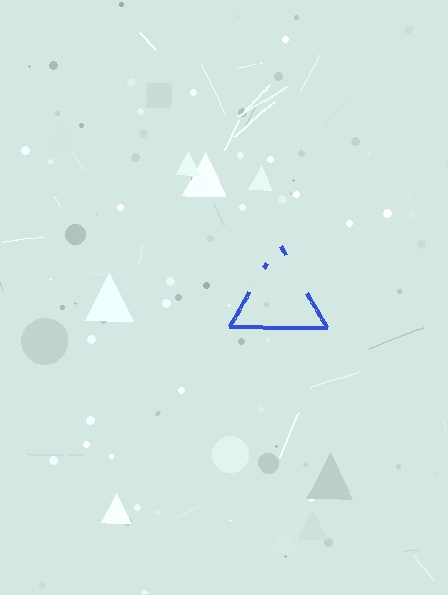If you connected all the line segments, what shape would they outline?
They would outline a triangle.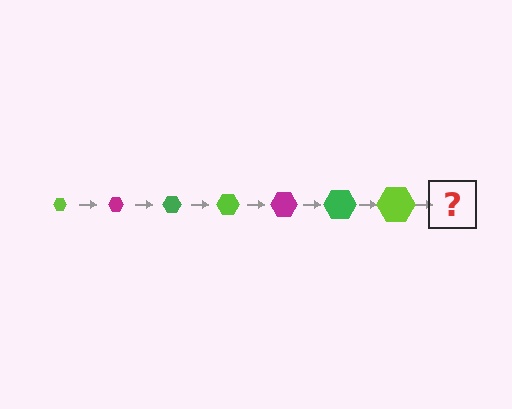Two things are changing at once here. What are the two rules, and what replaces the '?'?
The two rules are that the hexagon grows larger each step and the color cycles through lime, magenta, and green. The '?' should be a magenta hexagon, larger than the previous one.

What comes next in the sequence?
The next element should be a magenta hexagon, larger than the previous one.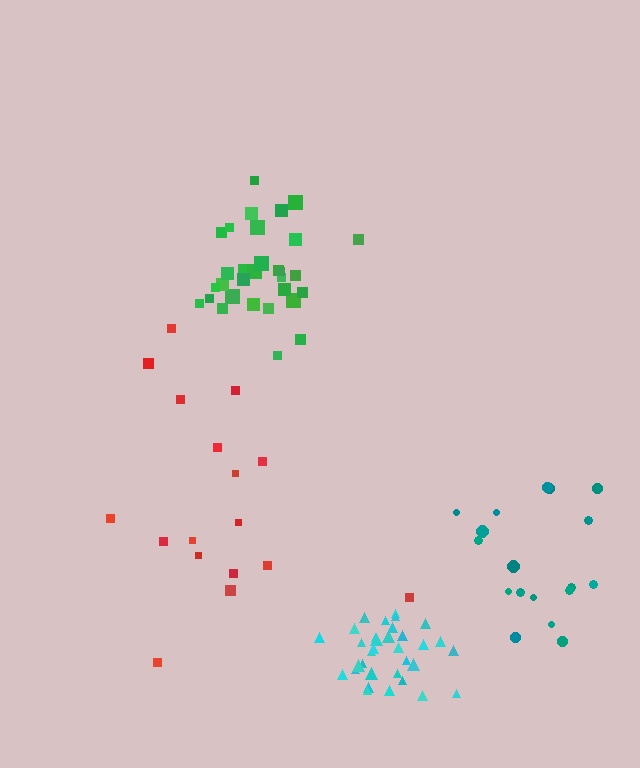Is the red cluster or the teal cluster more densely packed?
Teal.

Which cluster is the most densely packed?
Cyan.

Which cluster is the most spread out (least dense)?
Red.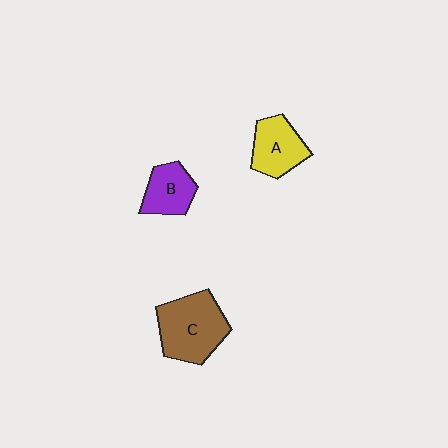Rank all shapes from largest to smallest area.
From largest to smallest: C (brown), A (yellow), B (purple).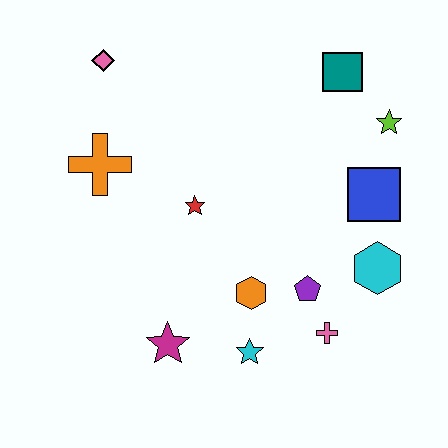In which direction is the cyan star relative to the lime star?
The cyan star is below the lime star.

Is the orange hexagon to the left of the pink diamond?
No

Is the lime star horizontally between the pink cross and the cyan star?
No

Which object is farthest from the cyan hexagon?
The pink diamond is farthest from the cyan hexagon.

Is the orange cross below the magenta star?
No